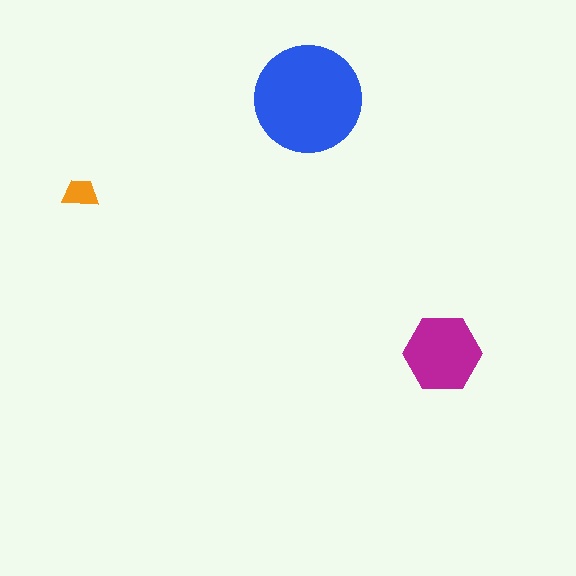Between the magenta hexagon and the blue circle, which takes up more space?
The blue circle.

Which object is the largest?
The blue circle.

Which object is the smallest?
The orange trapezoid.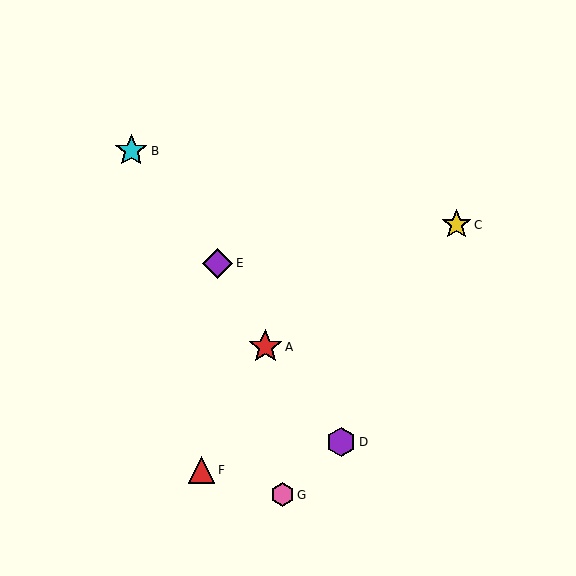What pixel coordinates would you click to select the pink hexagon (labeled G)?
Click at (282, 495) to select the pink hexagon G.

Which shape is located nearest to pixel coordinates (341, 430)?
The purple hexagon (labeled D) at (341, 442) is nearest to that location.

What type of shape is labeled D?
Shape D is a purple hexagon.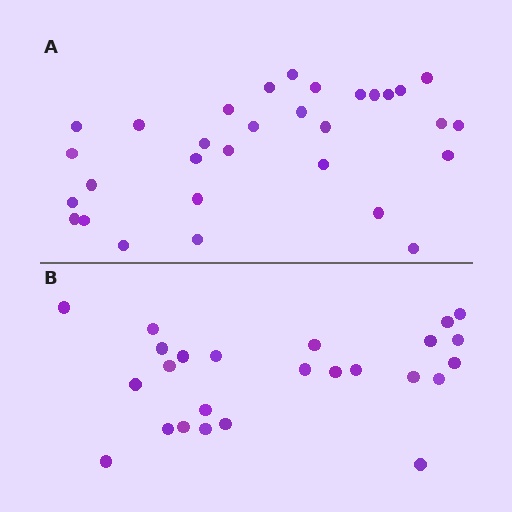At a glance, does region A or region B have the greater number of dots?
Region A (the top region) has more dots.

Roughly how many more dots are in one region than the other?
Region A has about 6 more dots than region B.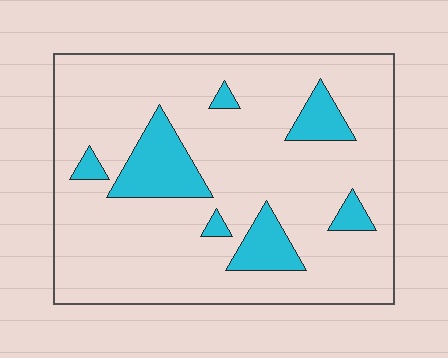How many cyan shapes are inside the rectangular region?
7.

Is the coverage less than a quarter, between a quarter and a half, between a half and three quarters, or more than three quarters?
Less than a quarter.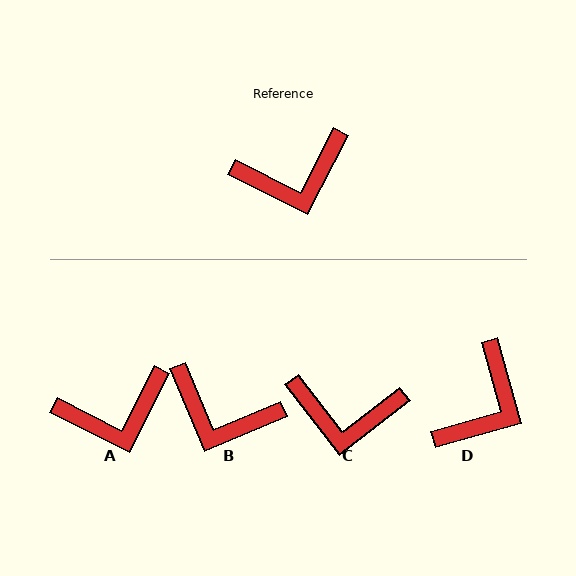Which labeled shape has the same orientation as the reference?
A.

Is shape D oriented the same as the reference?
No, it is off by about 43 degrees.